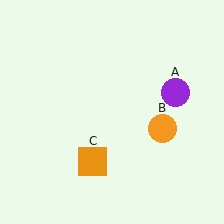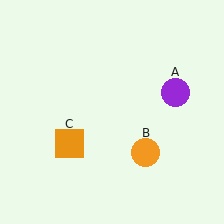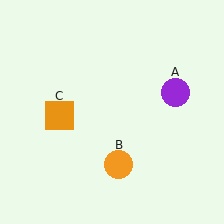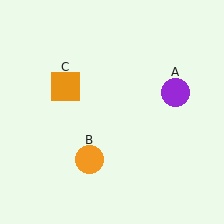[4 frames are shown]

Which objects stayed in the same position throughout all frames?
Purple circle (object A) remained stationary.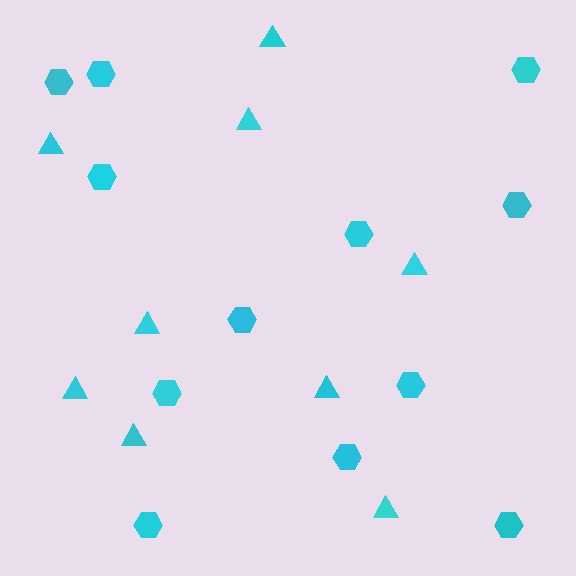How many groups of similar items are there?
There are 2 groups: one group of triangles (9) and one group of hexagons (12).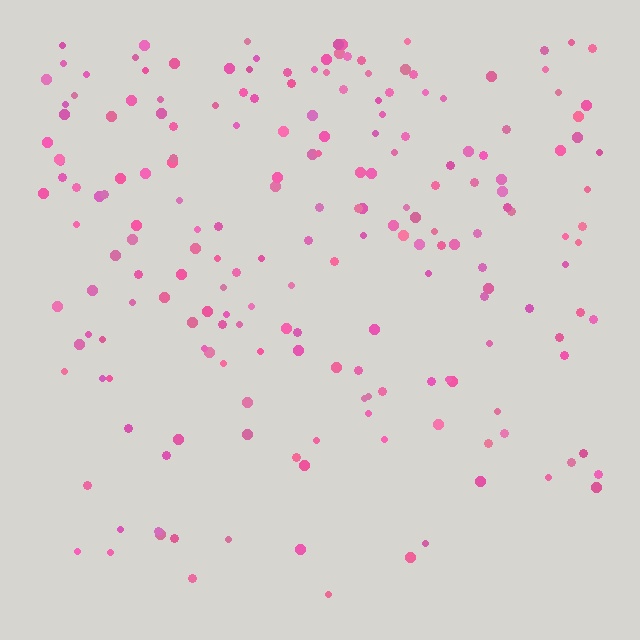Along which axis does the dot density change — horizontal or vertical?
Vertical.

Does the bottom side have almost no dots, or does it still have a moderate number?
Still a moderate number, just noticeably fewer than the top.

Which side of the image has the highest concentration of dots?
The top.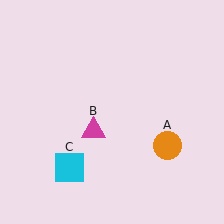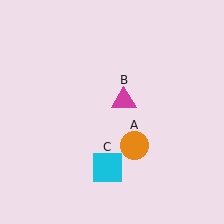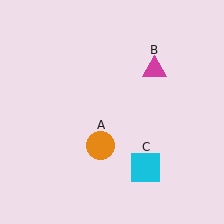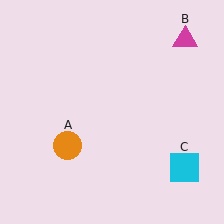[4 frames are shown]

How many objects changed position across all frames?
3 objects changed position: orange circle (object A), magenta triangle (object B), cyan square (object C).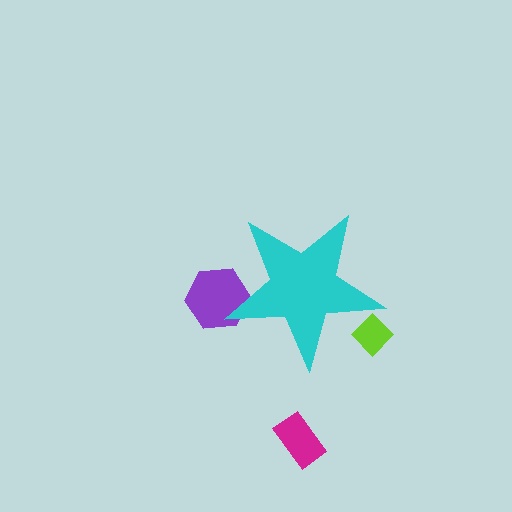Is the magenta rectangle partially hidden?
No, the magenta rectangle is fully visible.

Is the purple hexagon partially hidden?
Yes, the purple hexagon is partially hidden behind the cyan star.